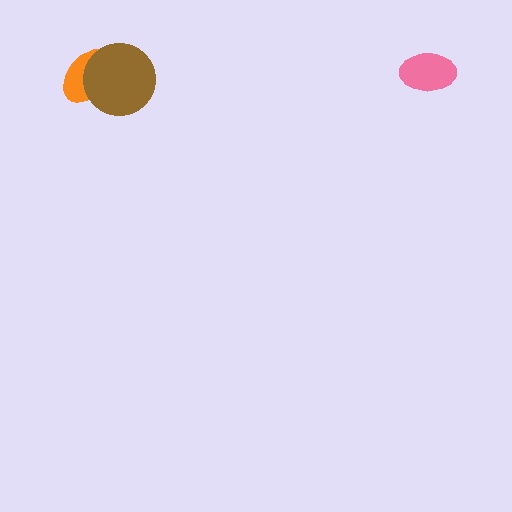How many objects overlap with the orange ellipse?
1 object overlaps with the orange ellipse.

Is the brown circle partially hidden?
No, no other shape covers it.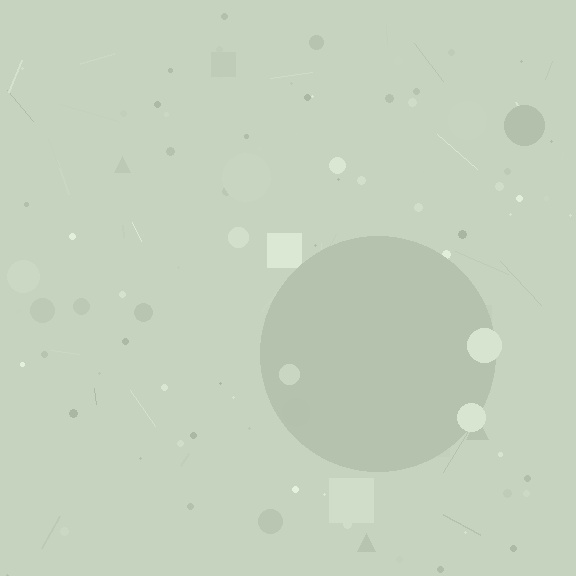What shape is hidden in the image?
A circle is hidden in the image.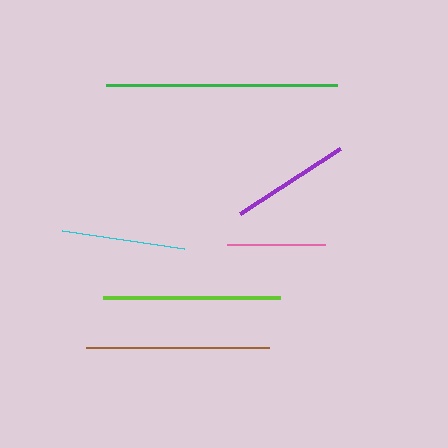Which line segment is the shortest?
The pink line is the shortest at approximately 99 pixels.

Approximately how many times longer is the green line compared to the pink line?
The green line is approximately 2.3 times the length of the pink line.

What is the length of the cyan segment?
The cyan segment is approximately 124 pixels long.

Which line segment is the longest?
The green line is the longest at approximately 230 pixels.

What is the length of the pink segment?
The pink segment is approximately 99 pixels long.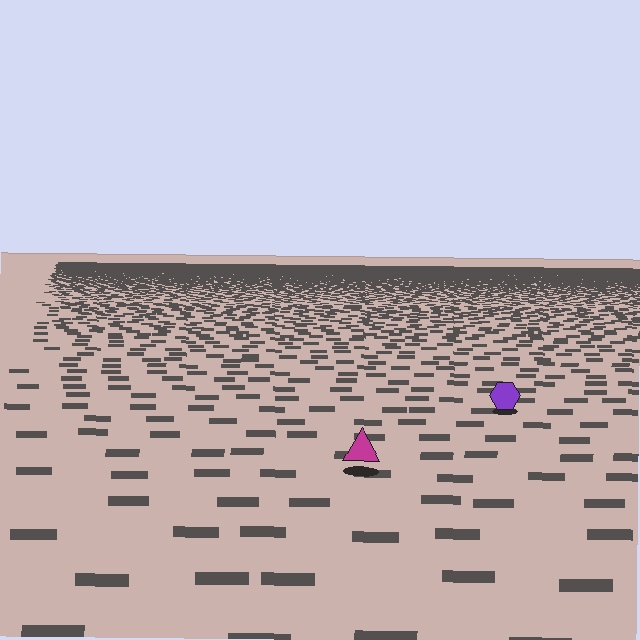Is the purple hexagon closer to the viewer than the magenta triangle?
No. The magenta triangle is closer — you can tell from the texture gradient: the ground texture is coarser near it.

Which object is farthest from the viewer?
The purple hexagon is farthest from the viewer. It appears smaller and the ground texture around it is denser.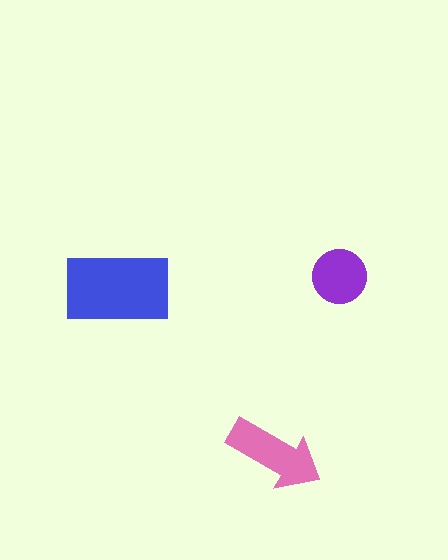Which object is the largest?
The blue rectangle.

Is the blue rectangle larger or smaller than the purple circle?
Larger.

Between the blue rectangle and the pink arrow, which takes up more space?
The blue rectangle.